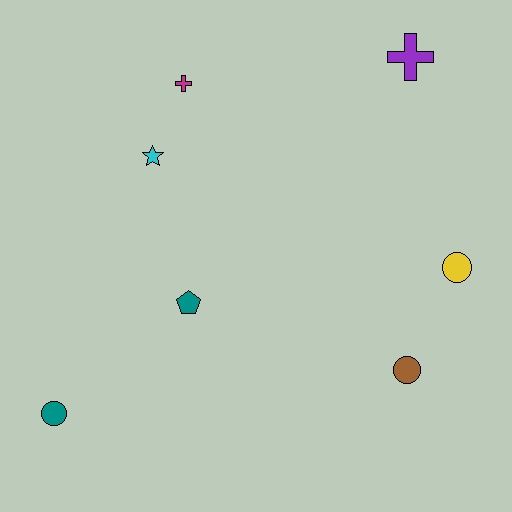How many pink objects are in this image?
There are no pink objects.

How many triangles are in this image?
There are no triangles.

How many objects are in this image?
There are 7 objects.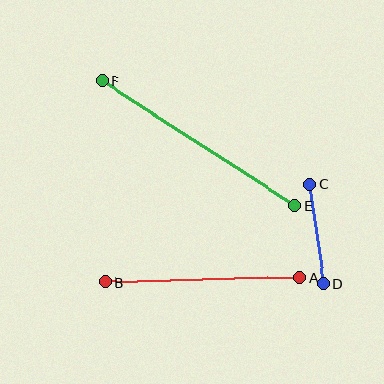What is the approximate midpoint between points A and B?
The midpoint is at approximately (203, 280) pixels.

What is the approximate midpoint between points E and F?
The midpoint is at approximately (198, 143) pixels.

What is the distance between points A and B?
The distance is approximately 195 pixels.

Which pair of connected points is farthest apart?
Points E and F are farthest apart.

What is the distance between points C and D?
The distance is approximately 101 pixels.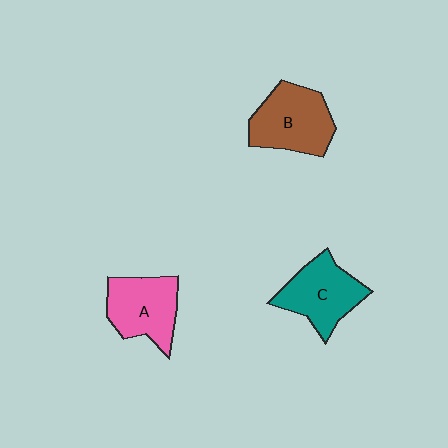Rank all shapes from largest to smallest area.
From largest to smallest: B (brown), C (teal), A (pink).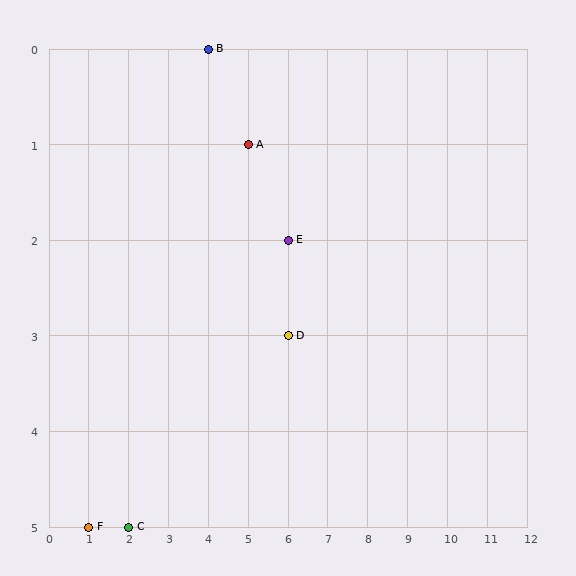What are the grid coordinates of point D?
Point D is at grid coordinates (6, 3).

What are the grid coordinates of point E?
Point E is at grid coordinates (6, 2).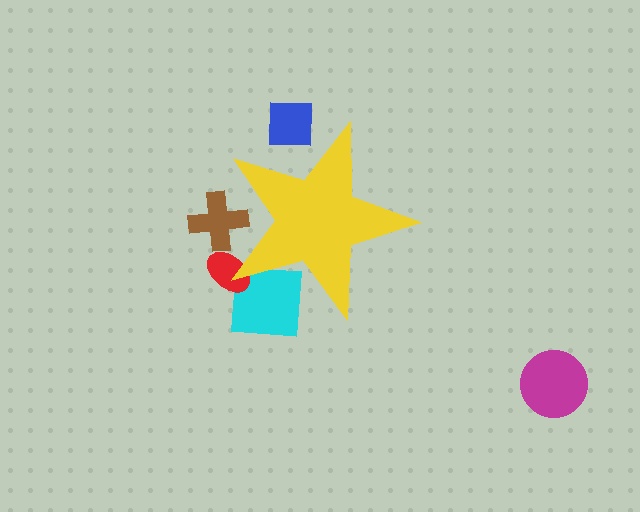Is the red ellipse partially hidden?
Yes, the red ellipse is partially hidden behind the yellow star.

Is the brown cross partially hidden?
Yes, the brown cross is partially hidden behind the yellow star.